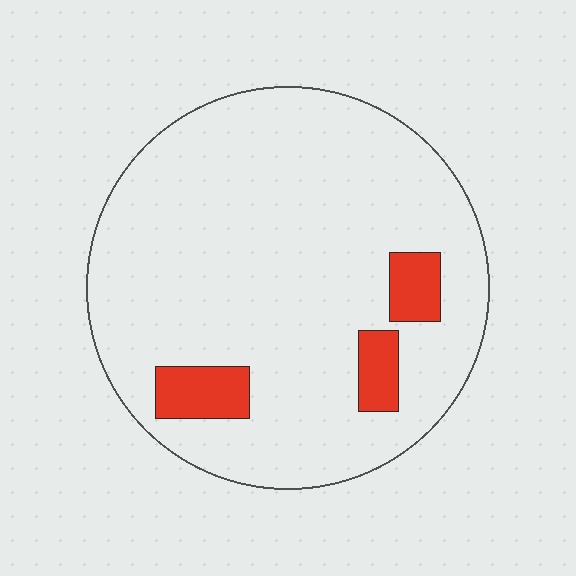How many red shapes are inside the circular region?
3.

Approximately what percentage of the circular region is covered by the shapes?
Approximately 10%.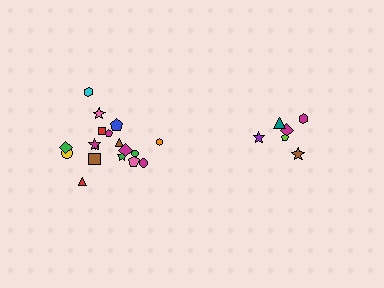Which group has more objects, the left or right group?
The left group.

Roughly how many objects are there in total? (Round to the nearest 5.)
Roughly 25 objects in total.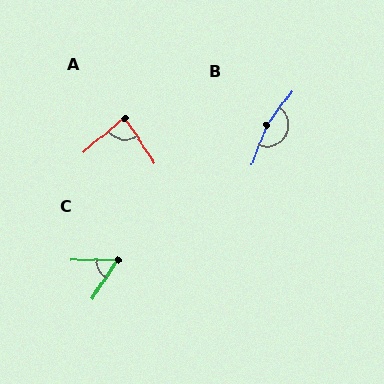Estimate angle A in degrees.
Approximately 84 degrees.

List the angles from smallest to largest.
C (55°), A (84°), B (165°).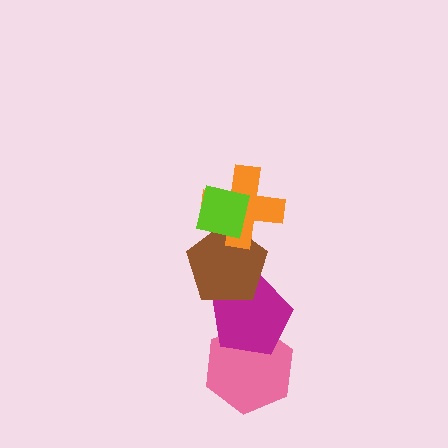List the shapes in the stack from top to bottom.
From top to bottom: the lime square, the orange cross, the brown pentagon, the magenta pentagon, the pink hexagon.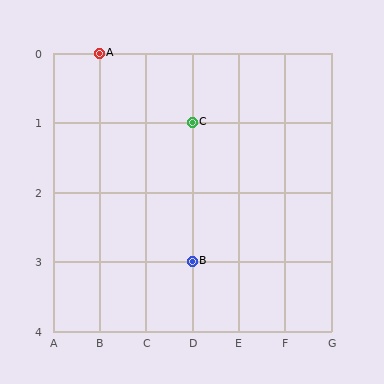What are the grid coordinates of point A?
Point A is at grid coordinates (B, 0).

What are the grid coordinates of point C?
Point C is at grid coordinates (D, 1).